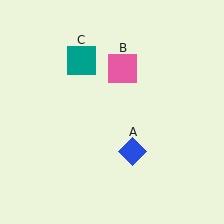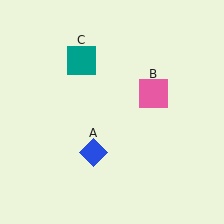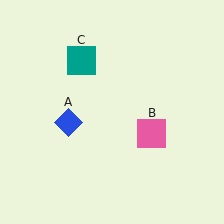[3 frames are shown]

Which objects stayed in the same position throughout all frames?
Teal square (object C) remained stationary.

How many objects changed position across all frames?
2 objects changed position: blue diamond (object A), pink square (object B).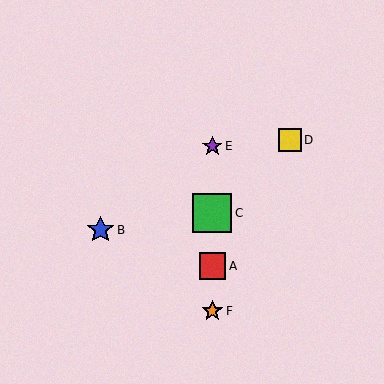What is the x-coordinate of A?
Object A is at x≈212.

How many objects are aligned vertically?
4 objects (A, C, E, F) are aligned vertically.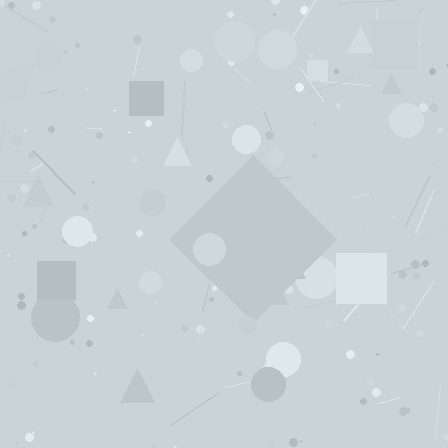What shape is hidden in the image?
A diamond is hidden in the image.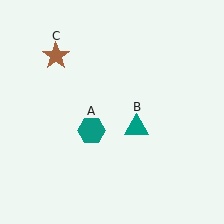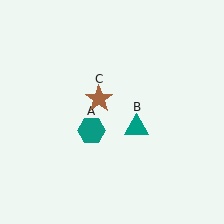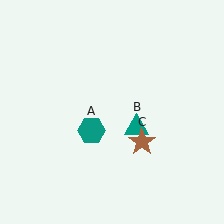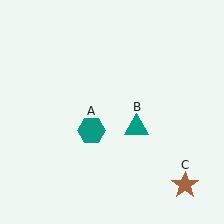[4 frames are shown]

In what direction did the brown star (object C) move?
The brown star (object C) moved down and to the right.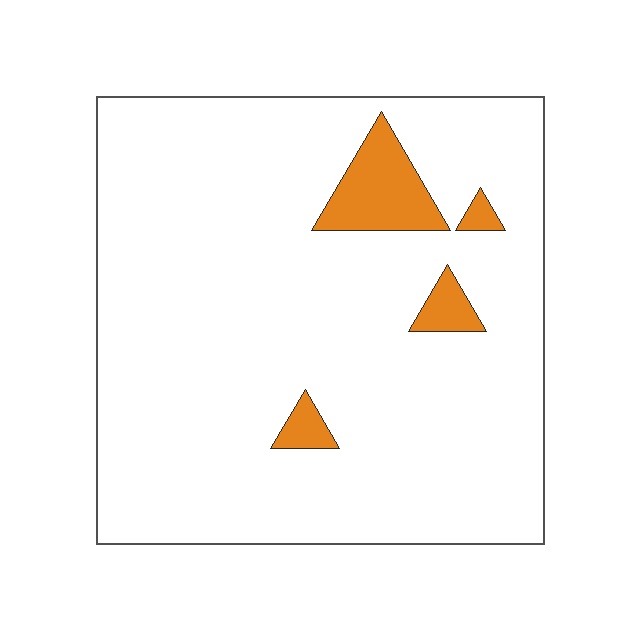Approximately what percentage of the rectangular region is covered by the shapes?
Approximately 5%.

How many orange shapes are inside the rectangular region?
4.